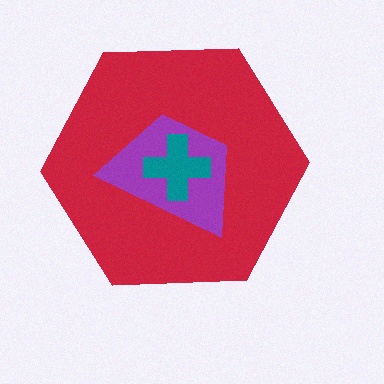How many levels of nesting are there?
3.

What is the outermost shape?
The red hexagon.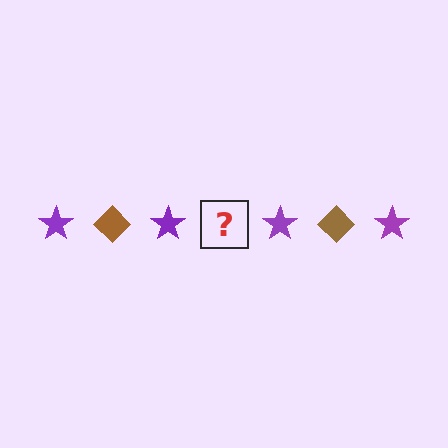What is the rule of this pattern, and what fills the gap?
The rule is that the pattern alternates between purple star and brown diamond. The gap should be filled with a brown diamond.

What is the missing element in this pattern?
The missing element is a brown diamond.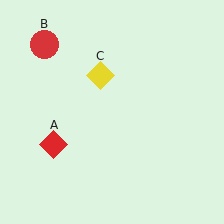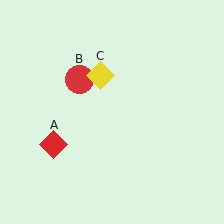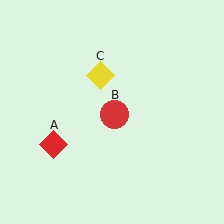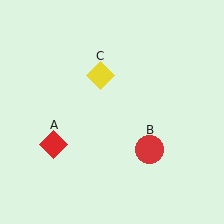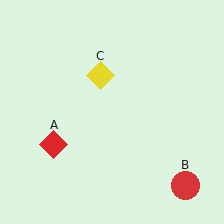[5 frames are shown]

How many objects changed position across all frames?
1 object changed position: red circle (object B).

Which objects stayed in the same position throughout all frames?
Red diamond (object A) and yellow diamond (object C) remained stationary.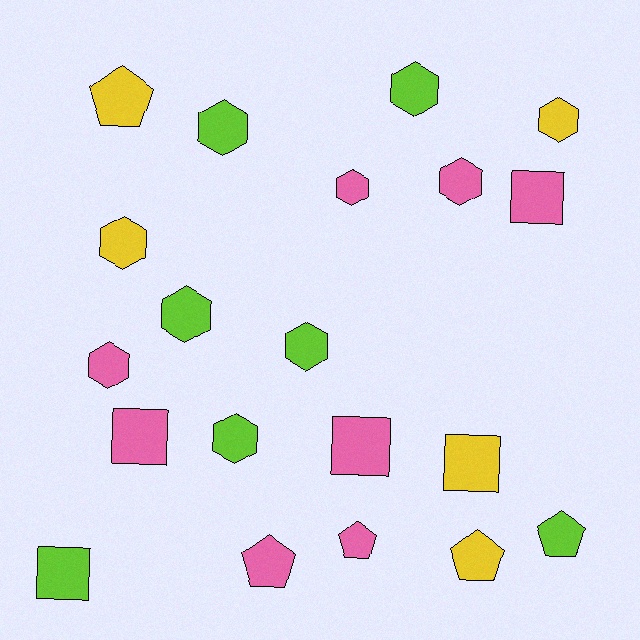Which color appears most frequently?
Pink, with 8 objects.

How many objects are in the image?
There are 20 objects.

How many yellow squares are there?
There is 1 yellow square.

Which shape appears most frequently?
Hexagon, with 10 objects.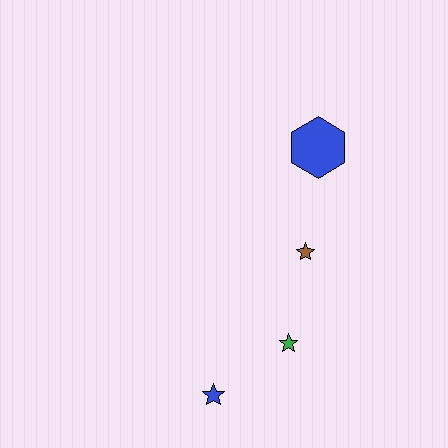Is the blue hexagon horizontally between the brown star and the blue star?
No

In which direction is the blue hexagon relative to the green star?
The blue hexagon is above the green star.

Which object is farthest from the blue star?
The blue hexagon is farthest from the blue star.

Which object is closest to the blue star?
The green star is closest to the blue star.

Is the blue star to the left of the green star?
Yes